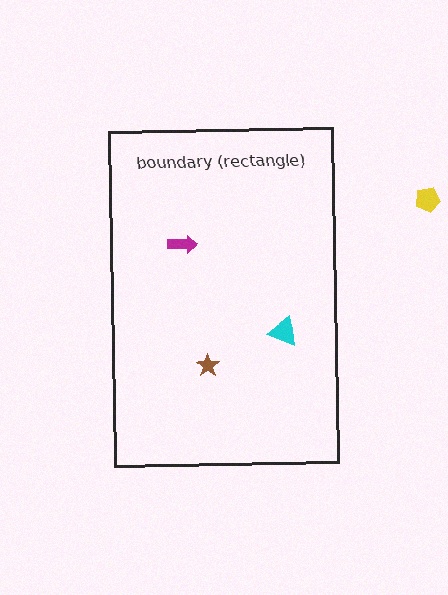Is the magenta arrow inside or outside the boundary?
Inside.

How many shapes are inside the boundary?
3 inside, 1 outside.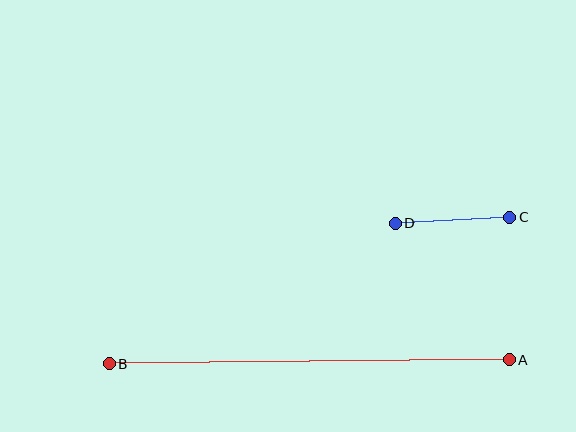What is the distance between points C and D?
The distance is approximately 115 pixels.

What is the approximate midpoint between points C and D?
The midpoint is at approximately (453, 220) pixels.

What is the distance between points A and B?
The distance is approximately 400 pixels.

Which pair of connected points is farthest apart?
Points A and B are farthest apart.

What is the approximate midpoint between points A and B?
The midpoint is at approximately (309, 362) pixels.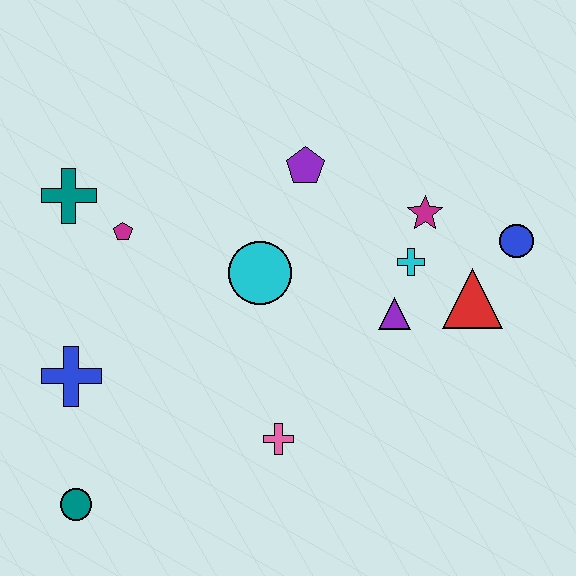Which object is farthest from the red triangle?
The teal circle is farthest from the red triangle.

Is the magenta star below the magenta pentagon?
No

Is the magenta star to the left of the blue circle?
Yes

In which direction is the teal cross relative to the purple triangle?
The teal cross is to the left of the purple triangle.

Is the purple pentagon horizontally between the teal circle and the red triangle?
Yes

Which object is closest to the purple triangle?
The cyan cross is closest to the purple triangle.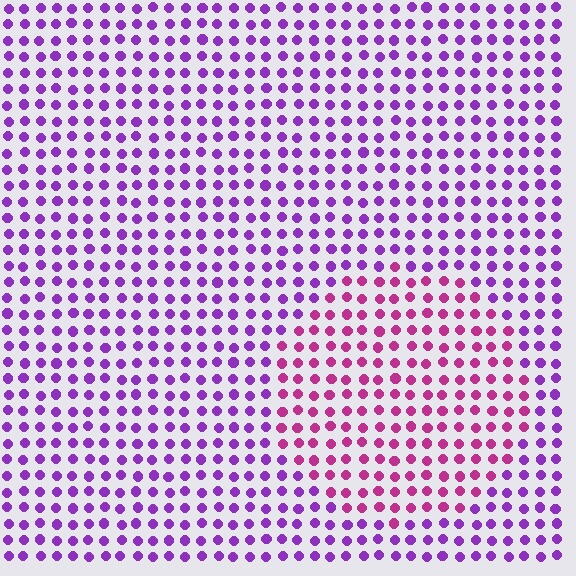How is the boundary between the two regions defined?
The boundary is defined purely by a slight shift in hue (about 41 degrees). Spacing, size, and orientation are identical on both sides.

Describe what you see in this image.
The image is filled with small purple elements in a uniform arrangement. A circle-shaped region is visible where the elements are tinted to a slightly different hue, forming a subtle color boundary.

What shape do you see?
I see a circle.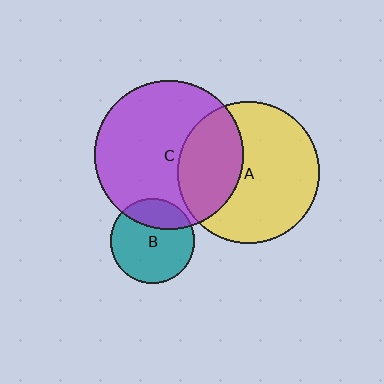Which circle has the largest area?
Circle C (purple).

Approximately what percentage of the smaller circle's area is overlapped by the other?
Approximately 25%.